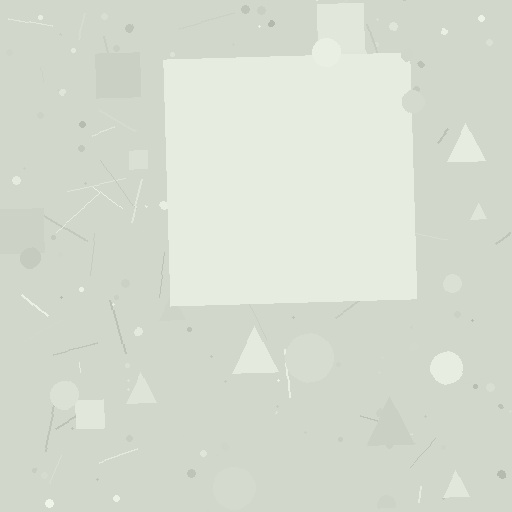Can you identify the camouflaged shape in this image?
The camouflaged shape is a square.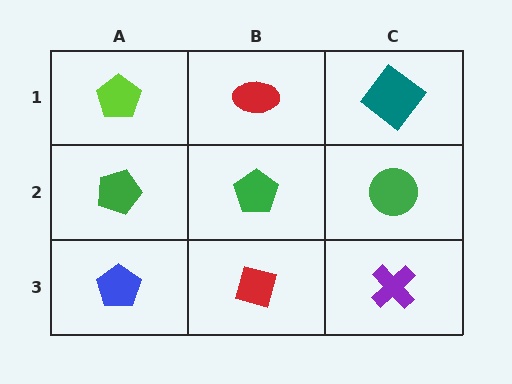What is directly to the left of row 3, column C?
A red square.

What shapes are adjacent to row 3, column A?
A green pentagon (row 2, column A), a red square (row 3, column B).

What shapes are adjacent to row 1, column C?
A green circle (row 2, column C), a red ellipse (row 1, column B).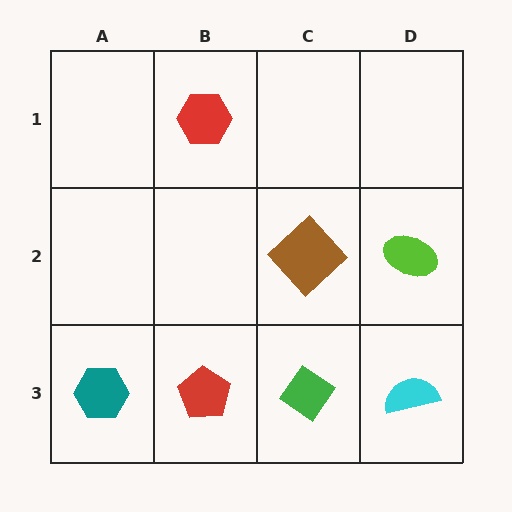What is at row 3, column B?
A red pentagon.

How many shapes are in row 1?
1 shape.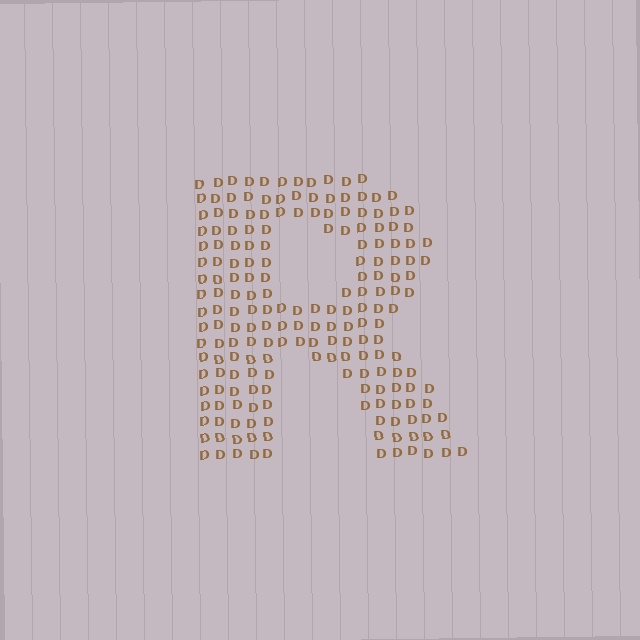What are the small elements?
The small elements are letter D's.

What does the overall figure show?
The overall figure shows the letter R.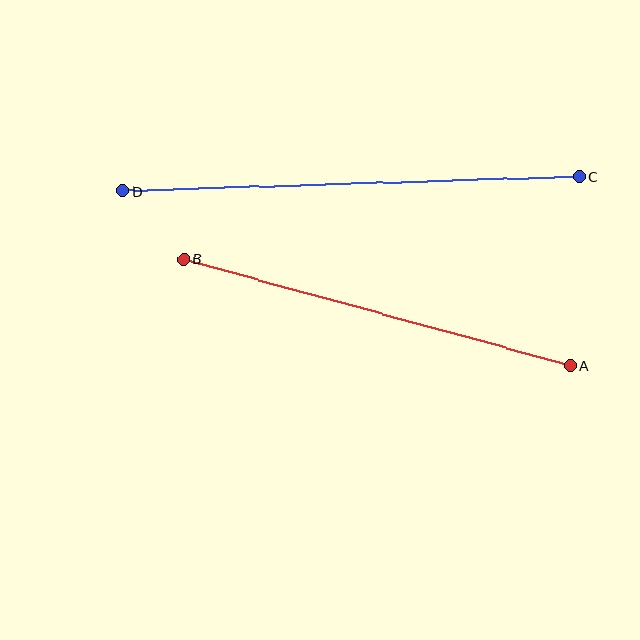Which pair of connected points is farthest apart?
Points C and D are farthest apart.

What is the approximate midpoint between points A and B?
The midpoint is at approximately (377, 313) pixels.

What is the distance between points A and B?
The distance is approximately 401 pixels.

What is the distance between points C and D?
The distance is approximately 457 pixels.